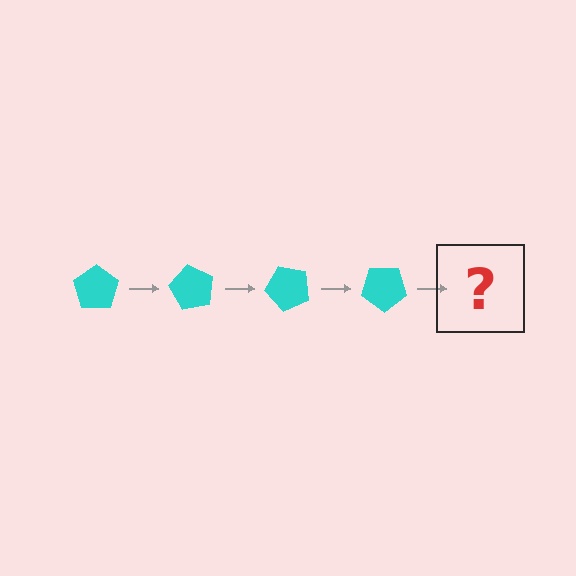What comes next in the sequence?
The next element should be a cyan pentagon rotated 240 degrees.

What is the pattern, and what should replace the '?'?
The pattern is that the pentagon rotates 60 degrees each step. The '?' should be a cyan pentagon rotated 240 degrees.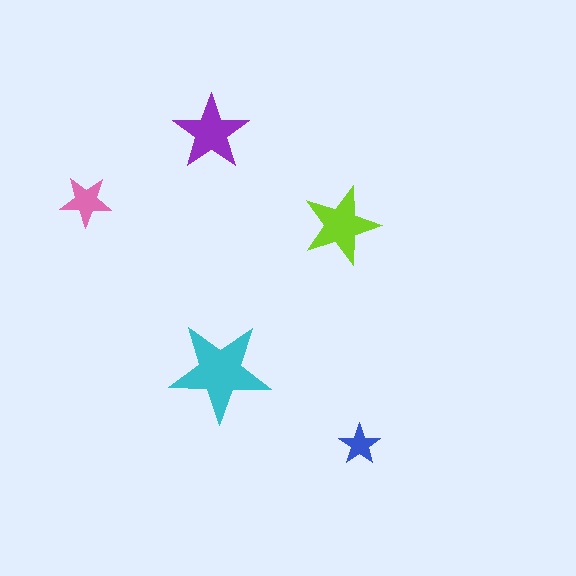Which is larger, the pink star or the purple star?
The purple one.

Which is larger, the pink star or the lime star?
The lime one.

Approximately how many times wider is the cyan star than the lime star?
About 1.5 times wider.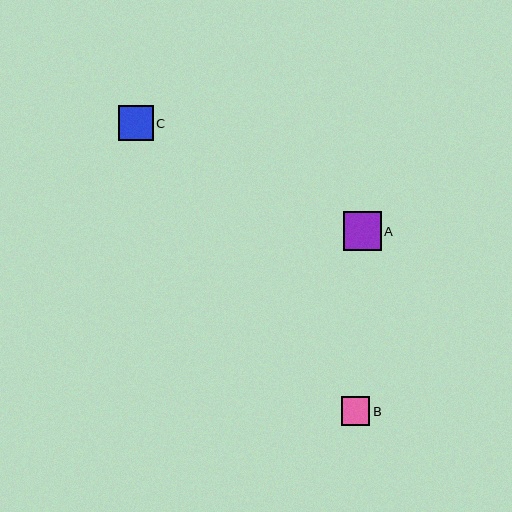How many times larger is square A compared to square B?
Square A is approximately 1.3 times the size of square B.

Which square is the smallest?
Square B is the smallest with a size of approximately 29 pixels.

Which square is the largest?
Square A is the largest with a size of approximately 38 pixels.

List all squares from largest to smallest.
From largest to smallest: A, C, B.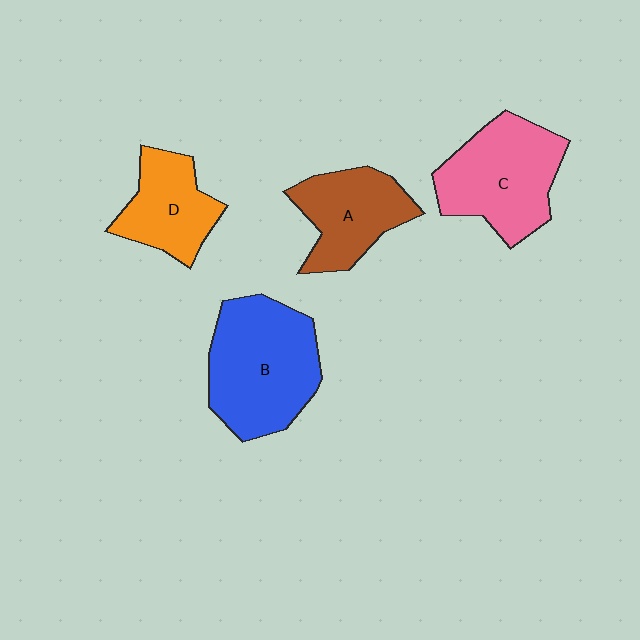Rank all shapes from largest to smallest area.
From largest to smallest: B (blue), C (pink), A (brown), D (orange).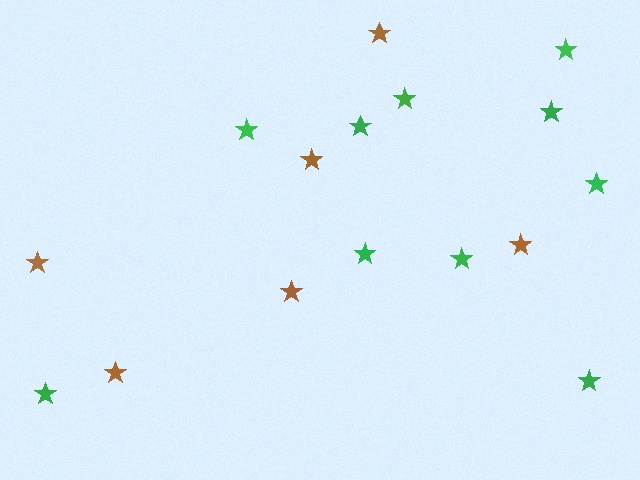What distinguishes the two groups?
There are 2 groups: one group of brown stars (6) and one group of green stars (10).